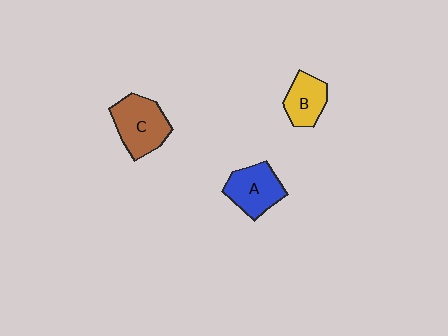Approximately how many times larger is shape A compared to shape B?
Approximately 1.2 times.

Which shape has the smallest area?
Shape B (yellow).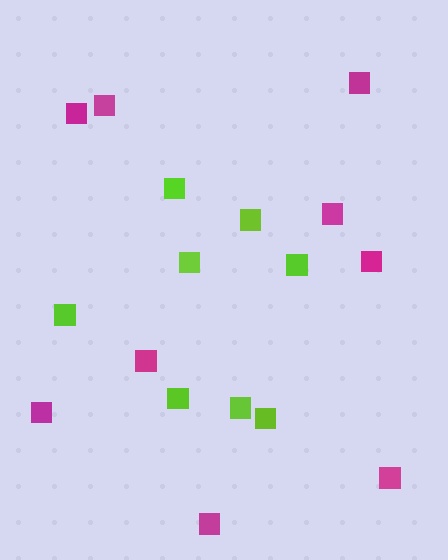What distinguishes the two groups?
There are 2 groups: one group of lime squares (8) and one group of magenta squares (9).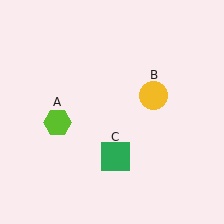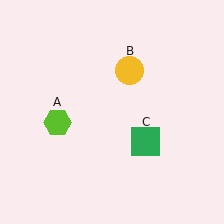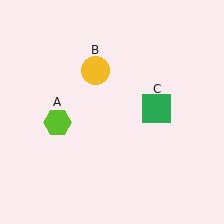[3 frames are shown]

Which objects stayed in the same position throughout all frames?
Lime hexagon (object A) remained stationary.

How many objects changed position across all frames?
2 objects changed position: yellow circle (object B), green square (object C).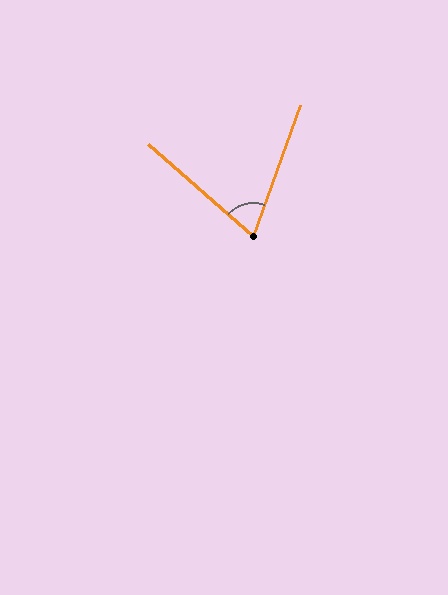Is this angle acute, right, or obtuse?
It is acute.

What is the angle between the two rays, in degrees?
Approximately 69 degrees.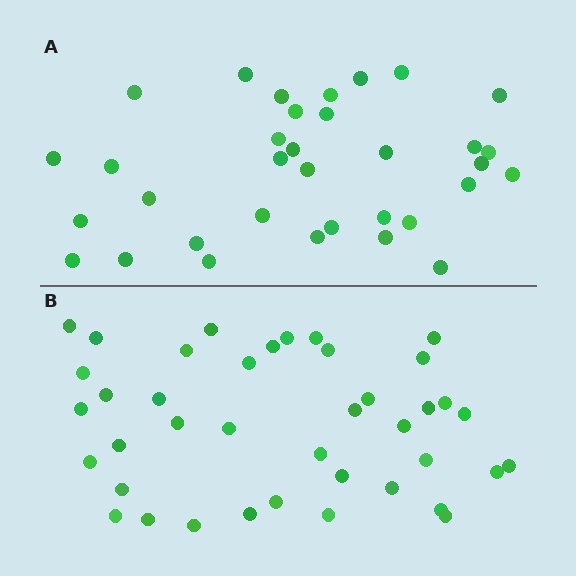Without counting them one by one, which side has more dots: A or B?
Region B (the bottom region) has more dots.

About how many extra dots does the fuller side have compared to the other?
Region B has about 6 more dots than region A.